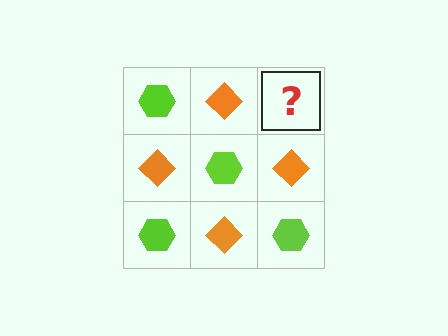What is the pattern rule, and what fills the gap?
The rule is that it alternates lime hexagon and orange diamond in a checkerboard pattern. The gap should be filled with a lime hexagon.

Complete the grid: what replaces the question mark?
The question mark should be replaced with a lime hexagon.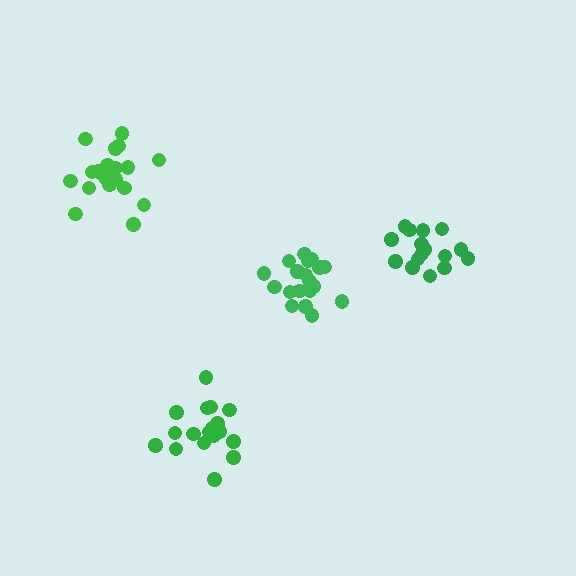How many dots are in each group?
Group 1: 20 dots, Group 2: 16 dots, Group 3: 18 dots, Group 4: 19 dots (73 total).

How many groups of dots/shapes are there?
There are 4 groups.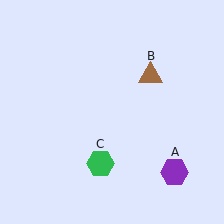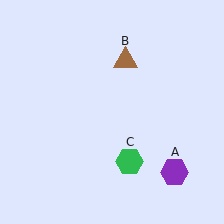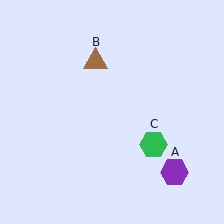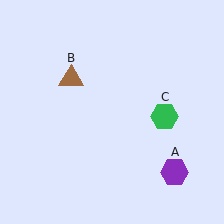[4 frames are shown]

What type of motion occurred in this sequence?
The brown triangle (object B), green hexagon (object C) rotated counterclockwise around the center of the scene.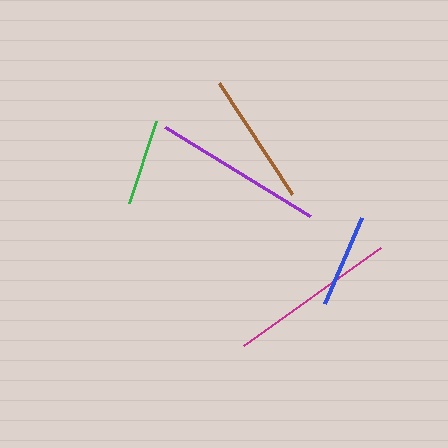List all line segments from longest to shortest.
From longest to shortest: purple, magenta, brown, blue, green.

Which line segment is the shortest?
The green line is the shortest at approximately 86 pixels.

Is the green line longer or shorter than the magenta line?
The magenta line is longer than the green line.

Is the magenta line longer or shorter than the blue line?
The magenta line is longer than the blue line.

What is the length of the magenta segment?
The magenta segment is approximately 169 pixels long.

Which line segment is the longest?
The purple line is the longest at approximately 170 pixels.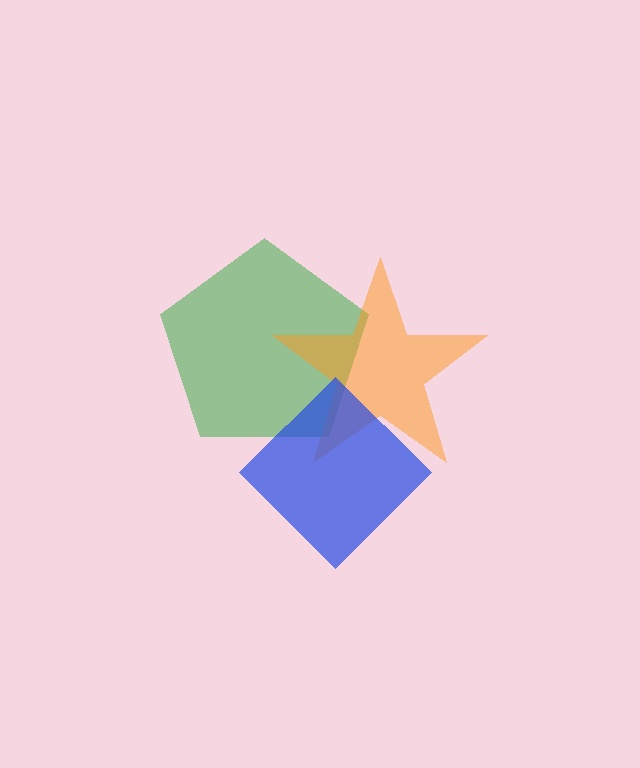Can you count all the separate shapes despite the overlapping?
Yes, there are 3 separate shapes.